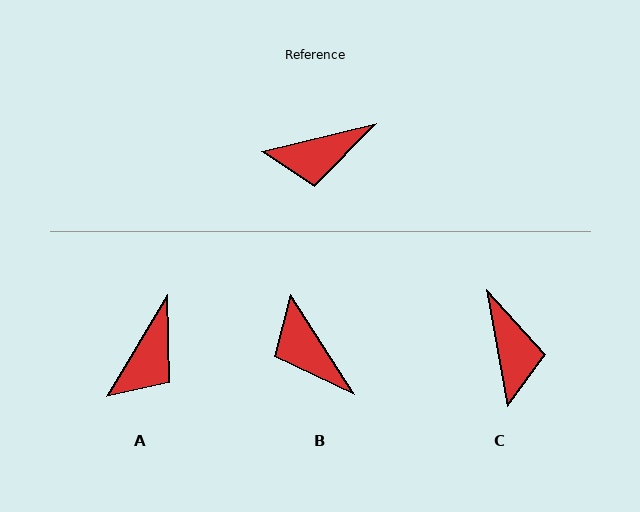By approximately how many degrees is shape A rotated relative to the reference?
Approximately 45 degrees counter-clockwise.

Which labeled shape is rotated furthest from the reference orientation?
C, about 87 degrees away.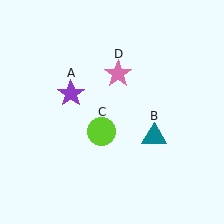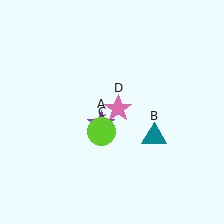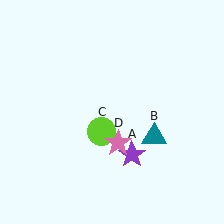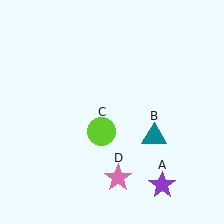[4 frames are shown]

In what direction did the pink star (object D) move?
The pink star (object D) moved down.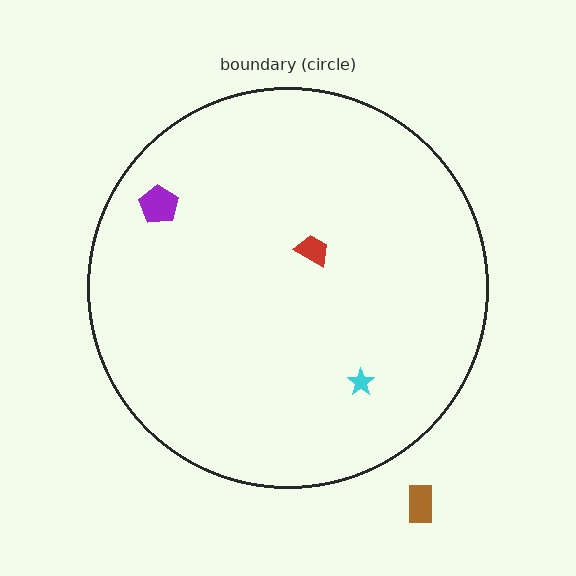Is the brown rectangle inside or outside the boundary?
Outside.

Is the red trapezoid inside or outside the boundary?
Inside.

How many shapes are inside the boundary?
3 inside, 1 outside.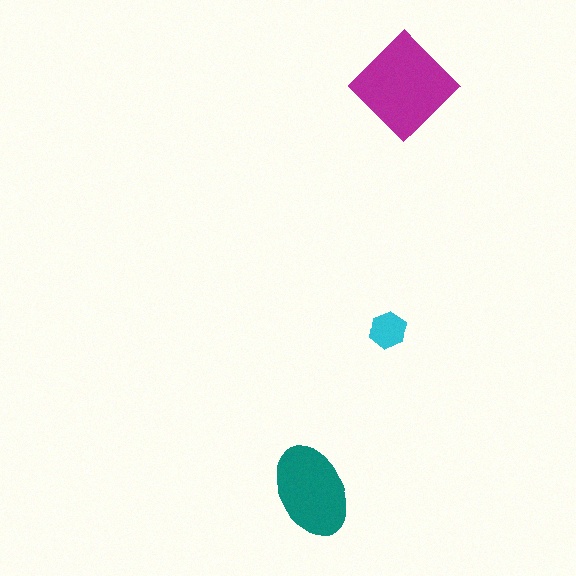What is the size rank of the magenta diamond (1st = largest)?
1st.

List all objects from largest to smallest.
The magenta diamond, the teal ellipse, the cyan hexagon.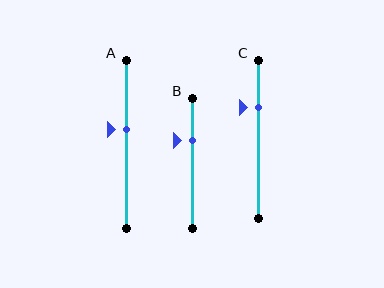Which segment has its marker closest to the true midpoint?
Segment A has its marker closest to the true midpoint.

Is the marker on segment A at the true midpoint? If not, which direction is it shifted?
No, the marker on segment A is shifted upward by about 9% of the segment length.